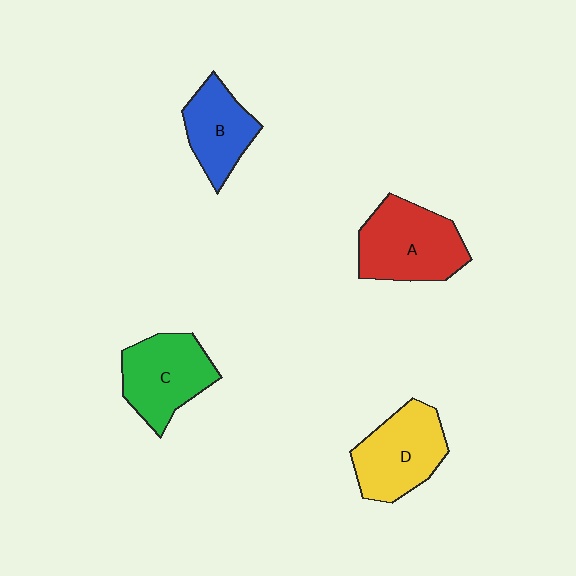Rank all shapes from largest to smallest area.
From largest to smallest: A (red), D (yellow), C (green), B (blue).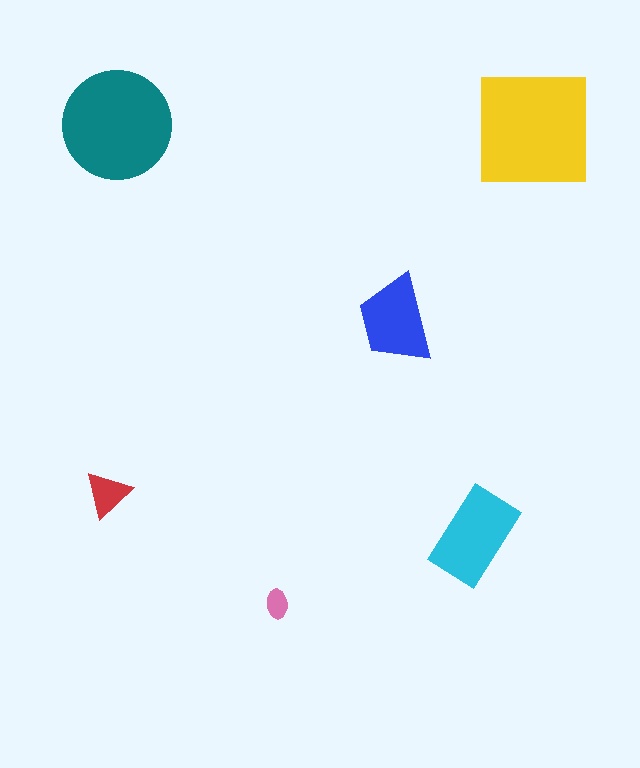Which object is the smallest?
The pink ellipse.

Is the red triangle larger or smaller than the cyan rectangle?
Smaller.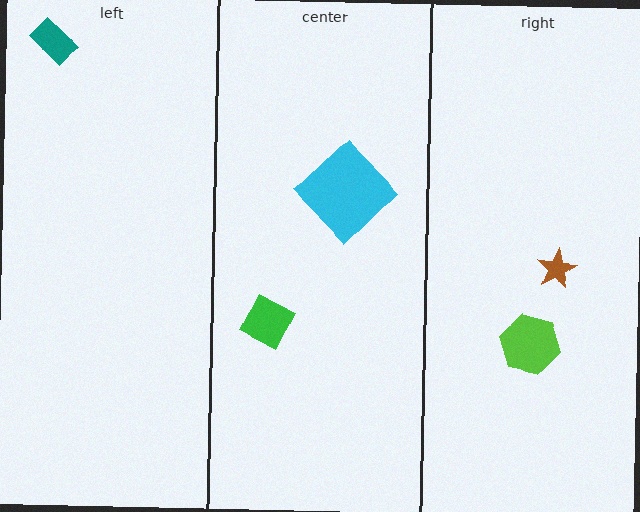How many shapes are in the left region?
1.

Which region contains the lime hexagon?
The right region.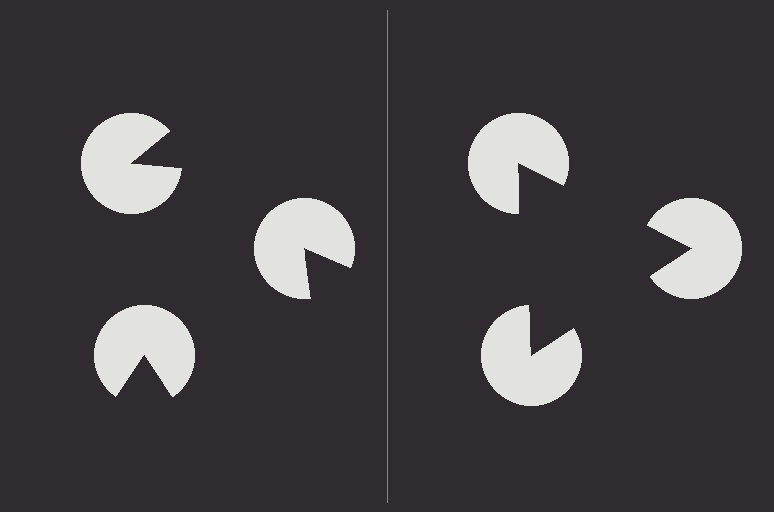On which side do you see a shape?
An illusory triangle appears on the right side. On the left side the wedge cuts are rotated, so no coherent shape forms.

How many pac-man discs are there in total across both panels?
6 — 3 on each side.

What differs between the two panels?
The pac-man discs are positioned identically on both sides; only the wedge orientations differ. On the right they align to a triangle; on the left they are misaligned.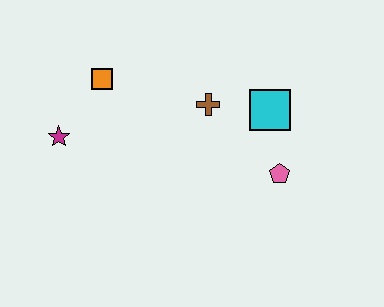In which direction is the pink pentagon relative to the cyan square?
The pink pentagon is below the cyan square.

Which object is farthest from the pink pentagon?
The magenta star is farthest from the pink pentagon.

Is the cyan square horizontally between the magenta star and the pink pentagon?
Yes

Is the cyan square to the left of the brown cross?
No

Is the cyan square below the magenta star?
No